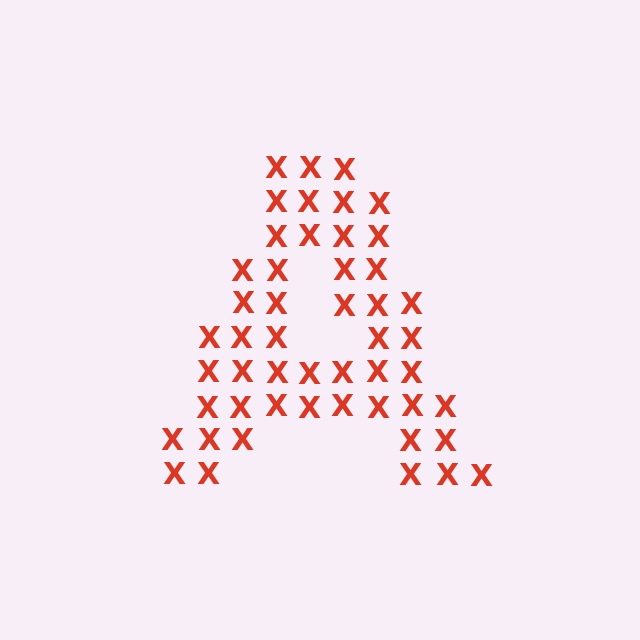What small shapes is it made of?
It is made of small letter X's.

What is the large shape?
The large shape is the letter A.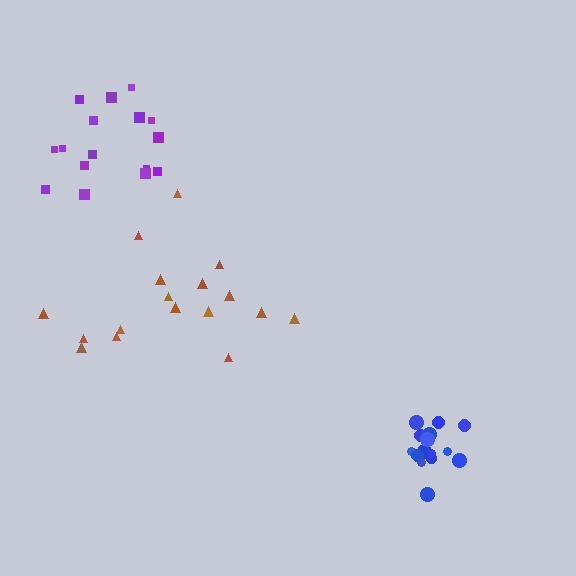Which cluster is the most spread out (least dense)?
Brown.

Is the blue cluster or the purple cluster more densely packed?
Blue.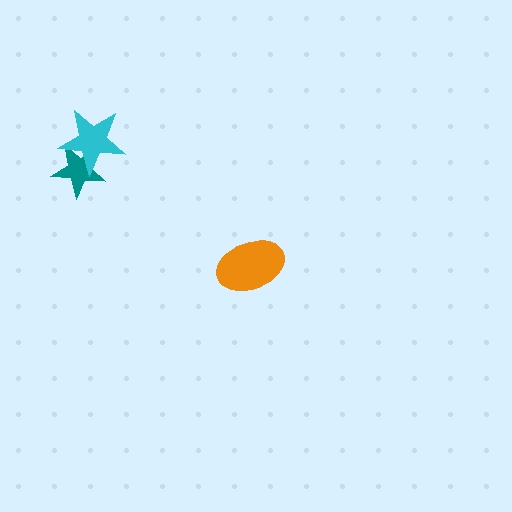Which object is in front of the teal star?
The cyan star is in front of the teal star.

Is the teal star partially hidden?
Yes, it is partially covered by another shape.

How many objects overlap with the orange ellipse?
0 objects overlap with the orange ellipse.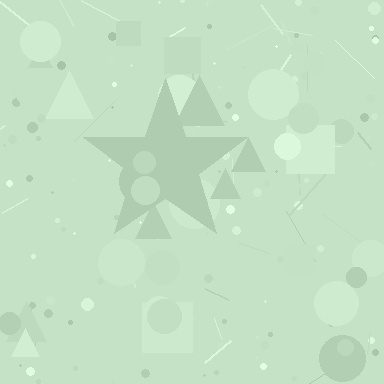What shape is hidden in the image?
A star is hidden in the image.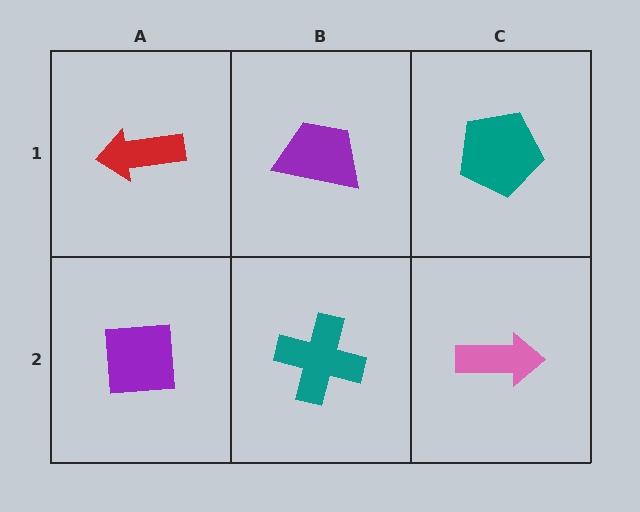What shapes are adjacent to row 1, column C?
A pink arrow (row 2, column C), a purple trapezoid (row 1, column B).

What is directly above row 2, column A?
A red arrow.